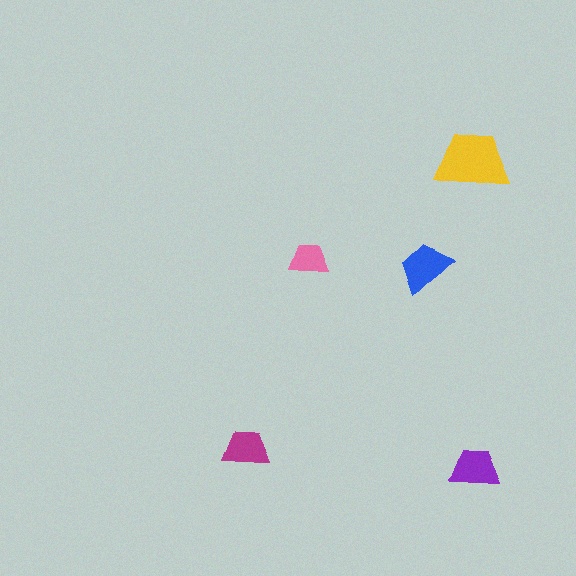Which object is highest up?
The yellow trapezoid is topmost.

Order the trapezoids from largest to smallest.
the yellow one, the blue one, the purple one, the magenta one, the pink one.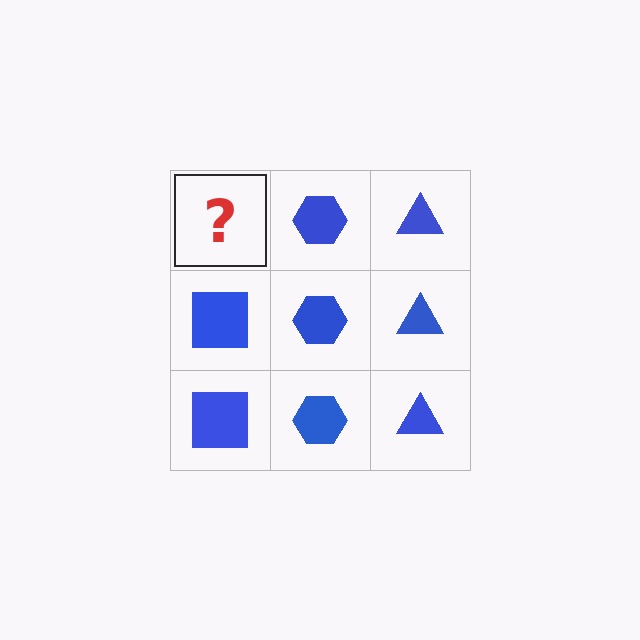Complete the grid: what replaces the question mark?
The question mark should be replaced with a blue square.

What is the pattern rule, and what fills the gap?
The rule is that each column has a consistent shape. The gap should be filled with a blue square.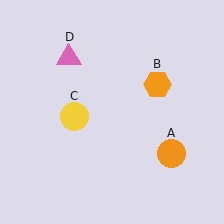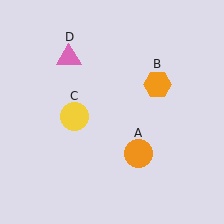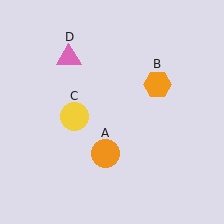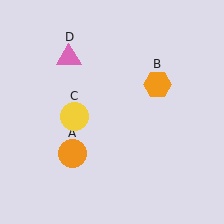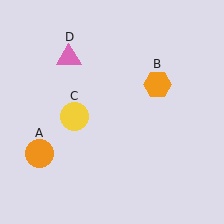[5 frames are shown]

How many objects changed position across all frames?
1 object changed position: orange circle (object A).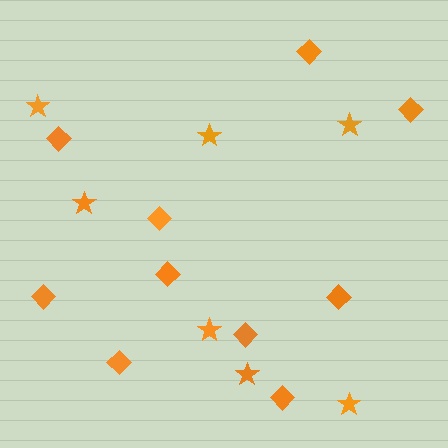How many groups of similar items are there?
There are 2 groups: one group of stars (7) and one group of diamonds (10).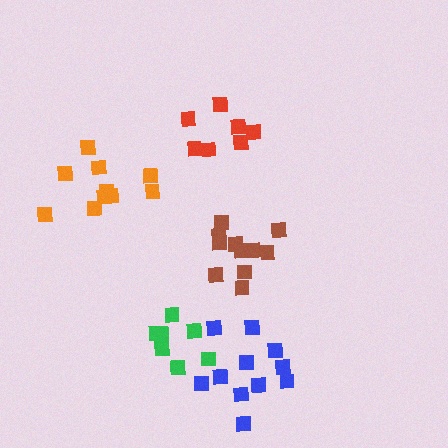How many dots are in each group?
Group 1: 10 dots, Group 2: 11 dots, Group 3: 11 dots, Group 4: 7 dots, Group 5: 7 dots (46 total).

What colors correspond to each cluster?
The clusters are colored: orange, brown, blue, green, red.